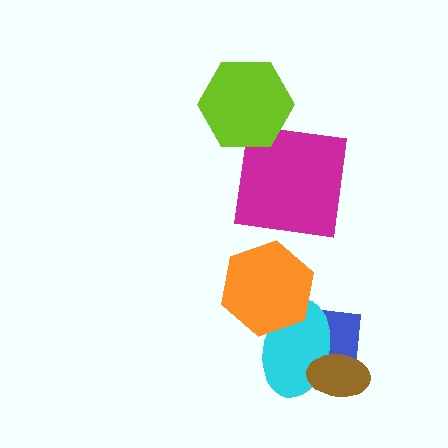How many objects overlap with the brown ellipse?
2 objects overlap with the brown ellipse.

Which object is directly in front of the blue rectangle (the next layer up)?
The cyan ellipse is directly in front of the blue rectangle.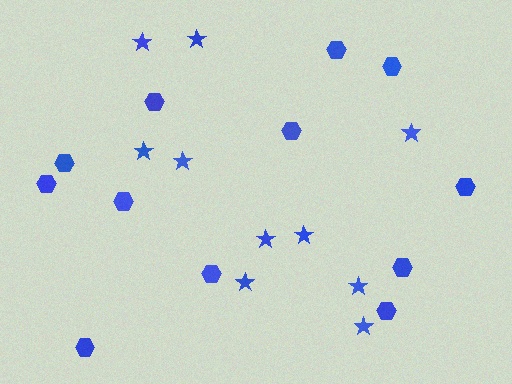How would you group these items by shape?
There are 2 groups: one group of hexagons (12) and one group of stars (10).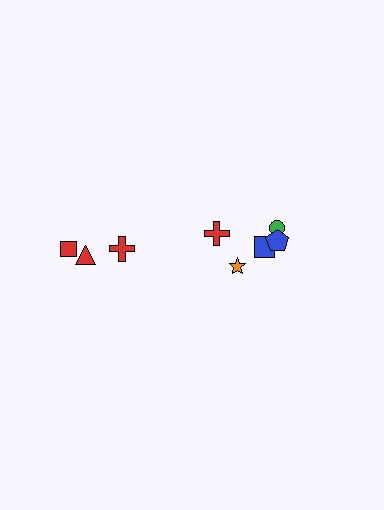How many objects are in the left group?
There are 3 objects.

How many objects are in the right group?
There are 5 objects.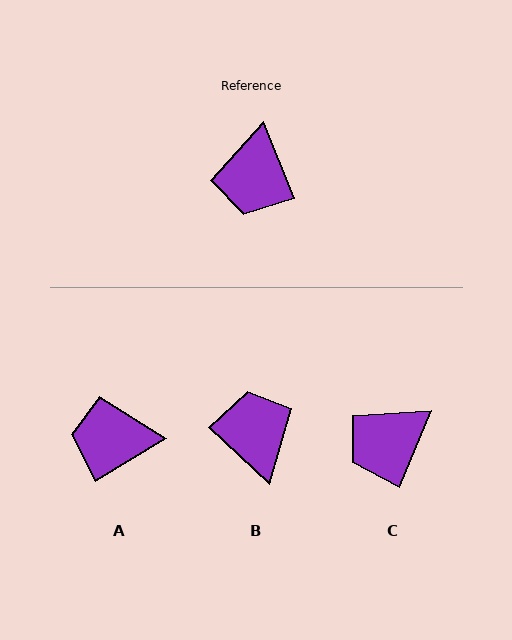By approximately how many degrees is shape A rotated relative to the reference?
Approximately 80 degrees clockwise.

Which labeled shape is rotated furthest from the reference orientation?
B, about 155 degrees away.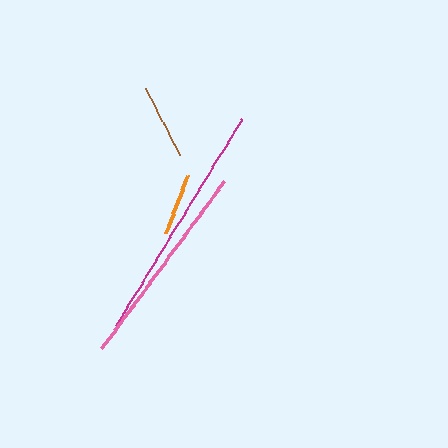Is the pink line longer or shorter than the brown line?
The pink line is longer than the brown line.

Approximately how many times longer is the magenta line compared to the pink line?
The magenta line is approximately 1.2 times the length of the pink line.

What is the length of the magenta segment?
The magenta segment is approximately 242 pixels long.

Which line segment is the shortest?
The orange line is the shortest at approximately 62 pixels.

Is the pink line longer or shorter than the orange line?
The pink line is longer than the orange line.